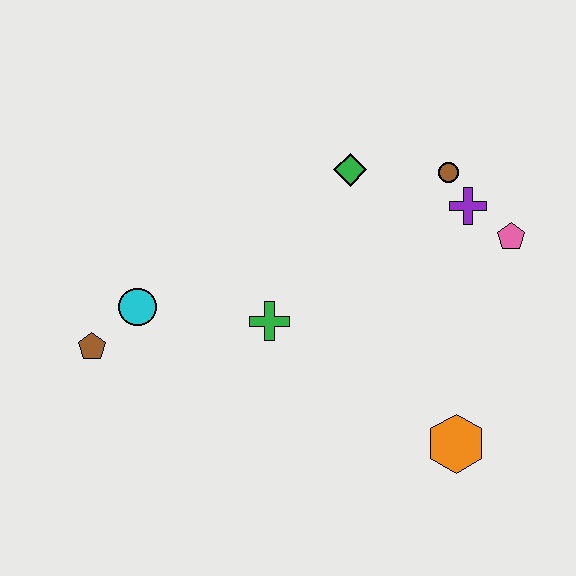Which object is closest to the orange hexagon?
The pink pentagon is closest to the orange hexagon.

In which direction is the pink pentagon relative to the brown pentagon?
The pink pentagon is to the right of the brown pentagon.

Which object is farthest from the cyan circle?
The pink pentagon is farthest from the cyan circle.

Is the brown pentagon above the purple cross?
No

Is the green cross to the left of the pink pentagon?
Yes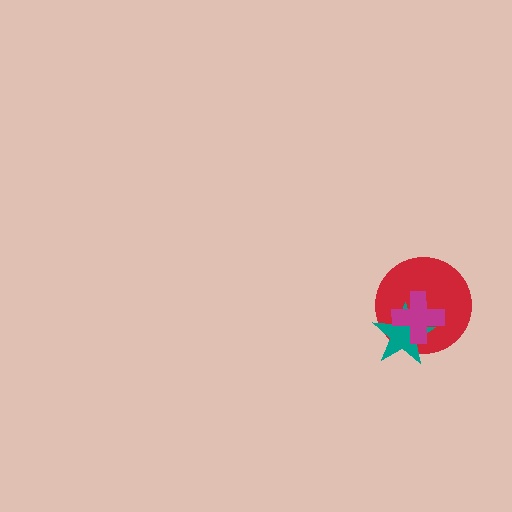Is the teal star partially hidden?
Yes, it is partially covered by another shape.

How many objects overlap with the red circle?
2 objects overlap with the red circle.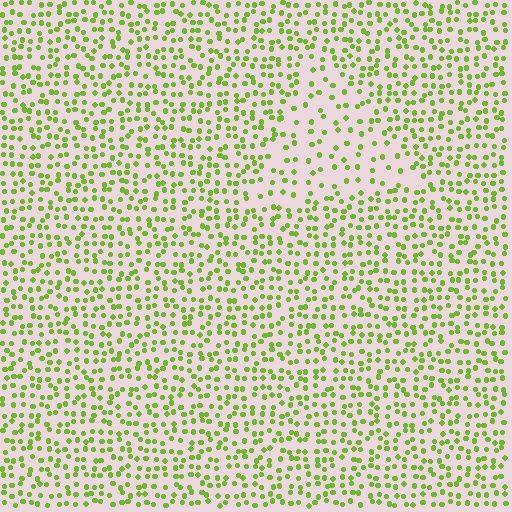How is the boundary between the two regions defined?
The boundary is defined by a change in element density (approximately 2.0x ratio). All elements are the same color, size, and shape.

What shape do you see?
I see a triangle.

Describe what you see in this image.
The image contains small lime elements arranged at two different densities. A triangle-shaped region is visible where the elements are less densely packed than the surrounding area.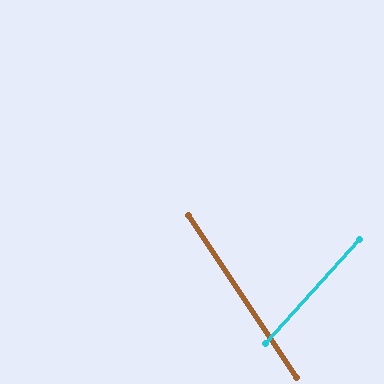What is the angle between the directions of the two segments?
Approximately 76 degrees.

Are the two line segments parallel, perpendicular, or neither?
Neither parallel nor perpendicular — they differ by about 76°.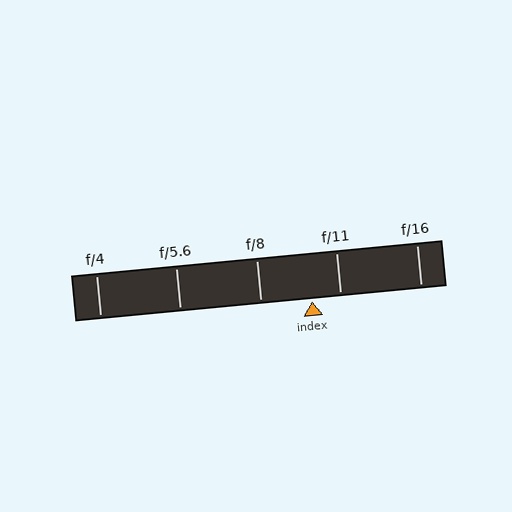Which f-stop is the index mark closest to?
The index mark is closest to f/11.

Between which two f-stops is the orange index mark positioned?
The index mark is between f/8 and f/11.